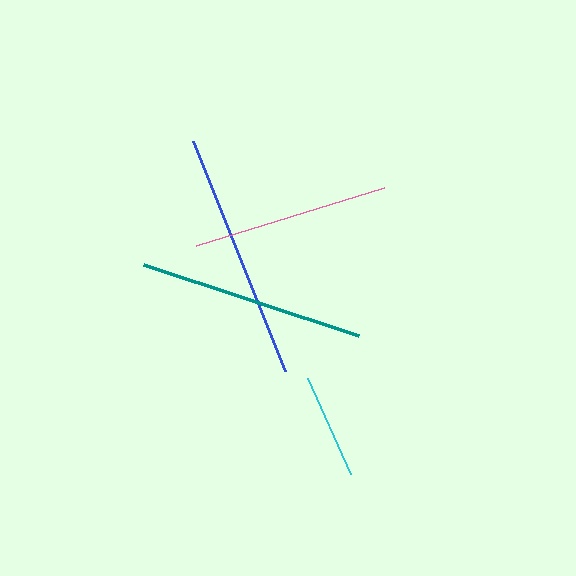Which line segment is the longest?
The blue line is the longest at approximately 247 pixels.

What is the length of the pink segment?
The pink segment is approximately 197 pixels long.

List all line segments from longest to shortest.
From longest to shortest: blue, teal, pink, cyan.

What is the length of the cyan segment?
The cyan segment is approximately 105 pixels long.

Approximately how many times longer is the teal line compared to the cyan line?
The teal line is approximately 2.1 times the length of the cyan line.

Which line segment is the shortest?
The cyan line is the shortest at approximately 105 pixels.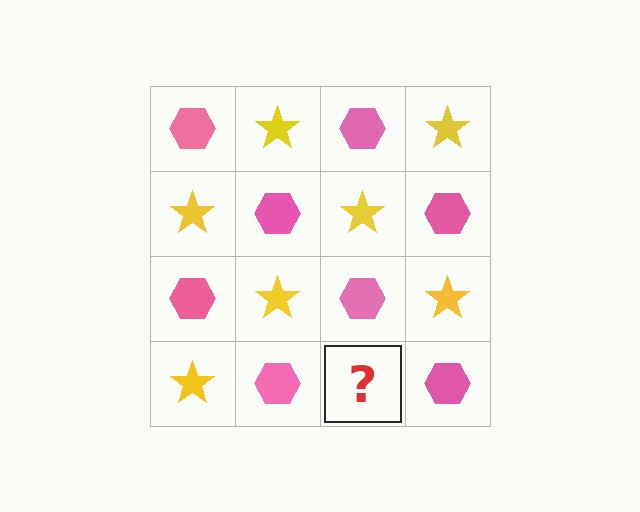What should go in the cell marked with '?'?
The missing cell should contain a yellow star.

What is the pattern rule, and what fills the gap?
The rule is that it alternates pink hexagon and yellow star in a checkerboard pattern. The gap should be filled with a yellow star.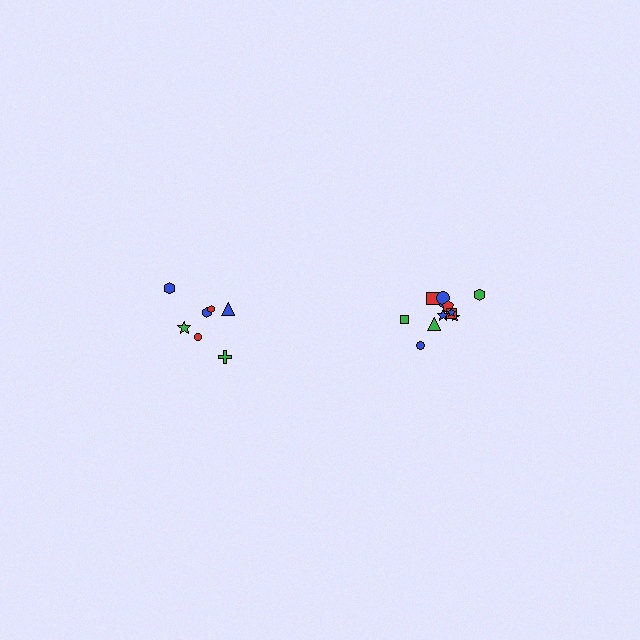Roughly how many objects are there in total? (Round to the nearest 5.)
Roughly 20 objects in total.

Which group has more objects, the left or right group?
The right group.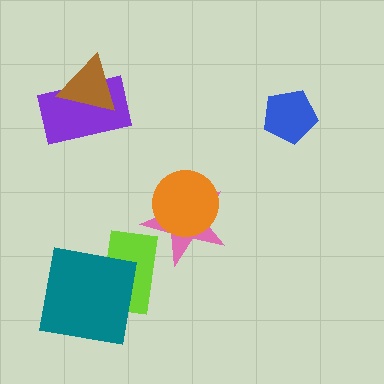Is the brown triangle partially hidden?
No, no other shape covers it.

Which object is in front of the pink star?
The orange circle is in front of the pink star.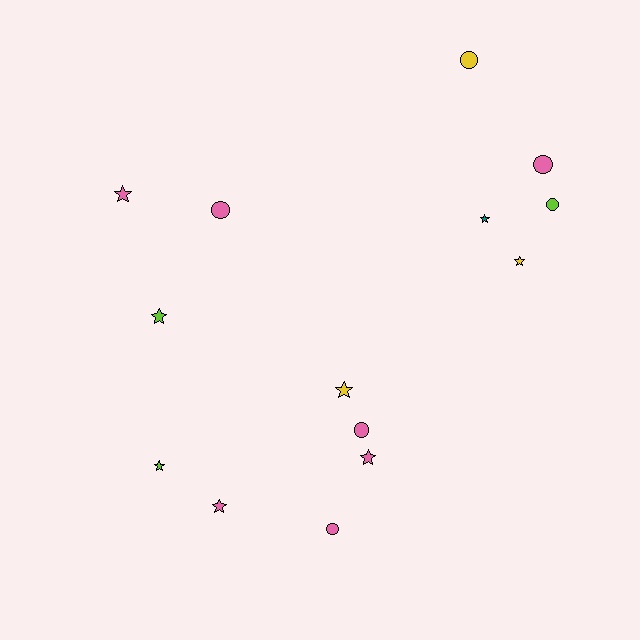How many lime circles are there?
There is 1 lime circle.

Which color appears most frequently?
Pink, with 7 objects.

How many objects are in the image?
There are 14 objects.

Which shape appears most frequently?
Star, with 8 objects.